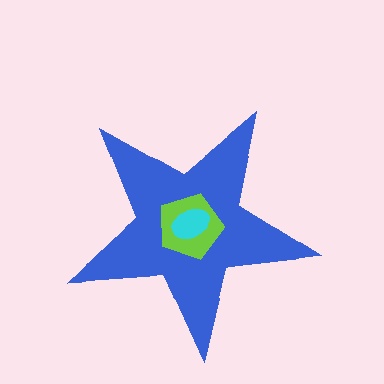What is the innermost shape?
The cyan ellipse.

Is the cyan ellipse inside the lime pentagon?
Yes.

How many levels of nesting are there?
3.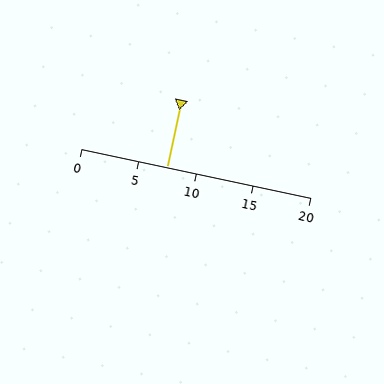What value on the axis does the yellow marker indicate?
The marker indicates approximately 7.5.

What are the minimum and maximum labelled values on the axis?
The axis runs from 0 to 20.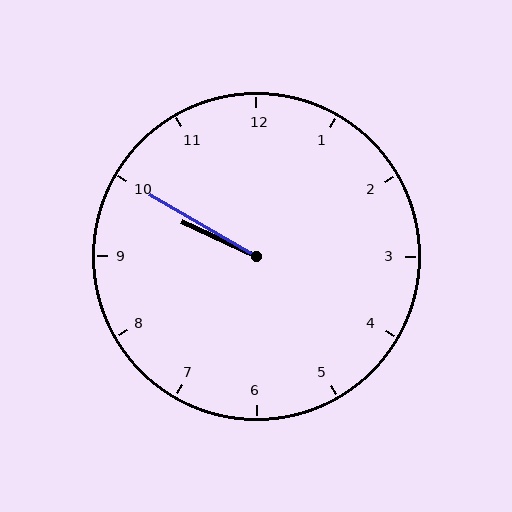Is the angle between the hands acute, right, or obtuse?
It is acute.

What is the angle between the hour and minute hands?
Approximately 5 degrees.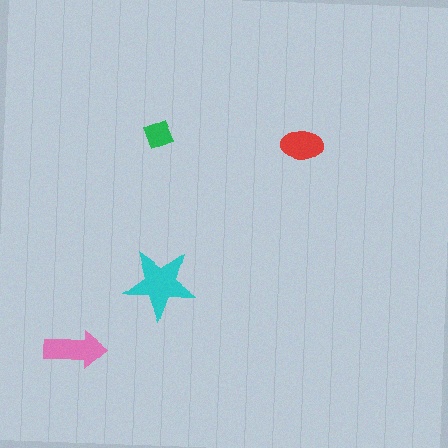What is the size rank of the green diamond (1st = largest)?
4th.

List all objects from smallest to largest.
The green diamond, the red ellipse, the pink arrow, the cyan star.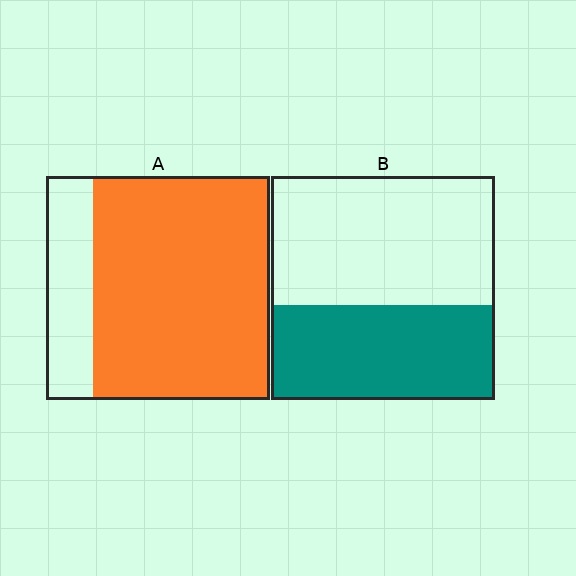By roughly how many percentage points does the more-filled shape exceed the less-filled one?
By roughly 35 percentage points (A over B).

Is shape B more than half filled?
No.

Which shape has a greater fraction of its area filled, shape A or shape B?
Shape A.